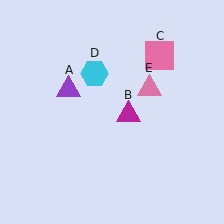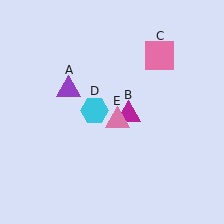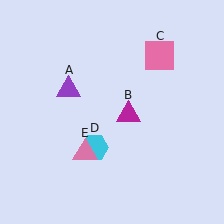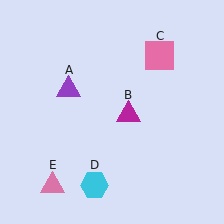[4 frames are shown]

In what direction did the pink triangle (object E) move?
The pink triangle (object E) moved down and to the left.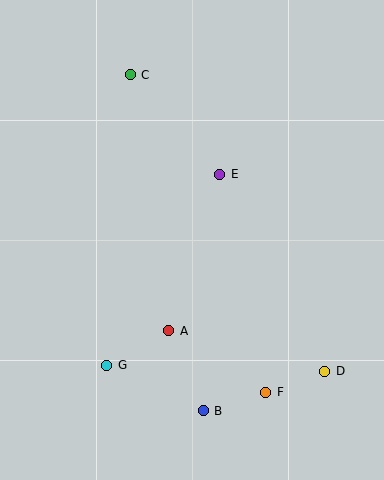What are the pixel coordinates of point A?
Point A is at (169, 331).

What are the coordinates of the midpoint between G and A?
The midpoint between G and A is at (138, 348).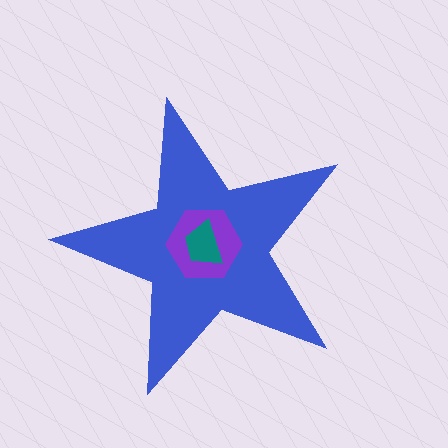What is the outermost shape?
The blue star.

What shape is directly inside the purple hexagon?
The teal trapezoid.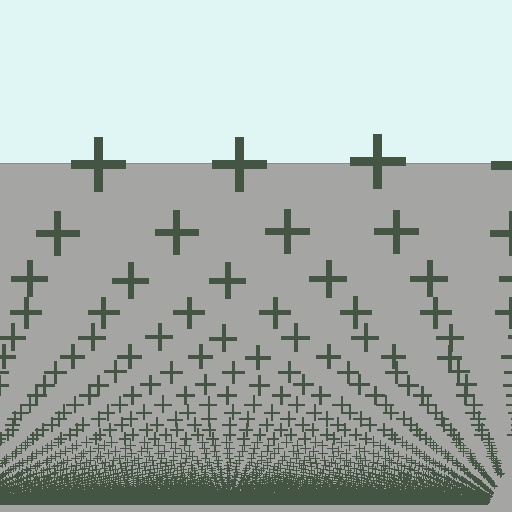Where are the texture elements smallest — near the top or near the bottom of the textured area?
Near the bottom.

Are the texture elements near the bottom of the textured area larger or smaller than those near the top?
Smaller. The gradient is inverted — elements near the bottom are smaller and denser.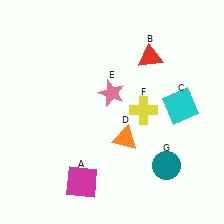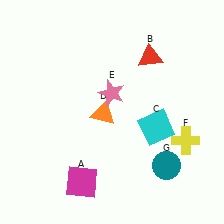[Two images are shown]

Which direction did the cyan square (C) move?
The cyan square (C) moved left.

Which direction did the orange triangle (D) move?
The orange triangle (D) moved up.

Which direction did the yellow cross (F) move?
The yellow cross (F) moved right.